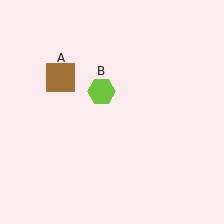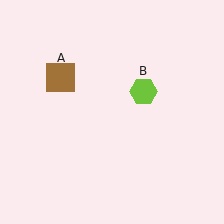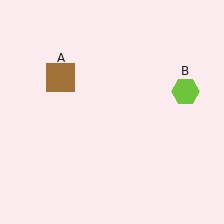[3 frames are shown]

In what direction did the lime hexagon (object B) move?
The lime hexagon (object B) moved right.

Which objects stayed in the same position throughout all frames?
Brown square (object A) remained stationary.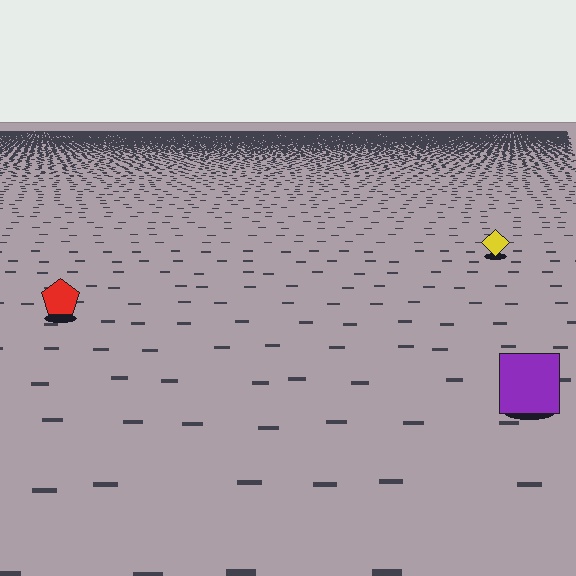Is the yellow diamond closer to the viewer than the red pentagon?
No. The red pentagon is closer — you can tell from the texture gradient: the ground texture is coarser near it.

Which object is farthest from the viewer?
The yellow diamond is farthest from the viewer. It appears smaller and the ground texture around it is denser.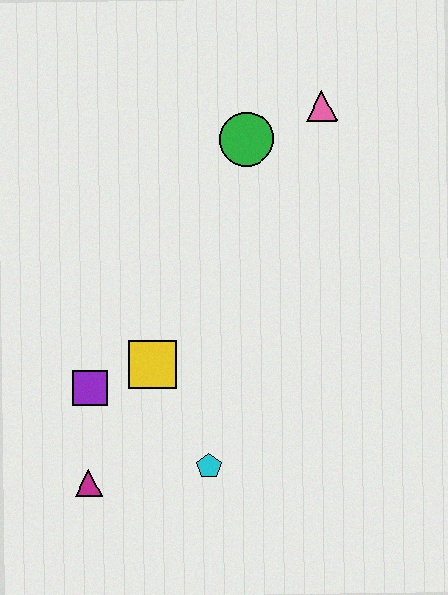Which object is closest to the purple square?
The yellow square is closest to the purple square.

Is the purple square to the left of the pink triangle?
Yes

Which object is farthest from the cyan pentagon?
The pink triangle is farthest from the cyan pentagon.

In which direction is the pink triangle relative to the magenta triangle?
The pink triangle is above the magenta triangle.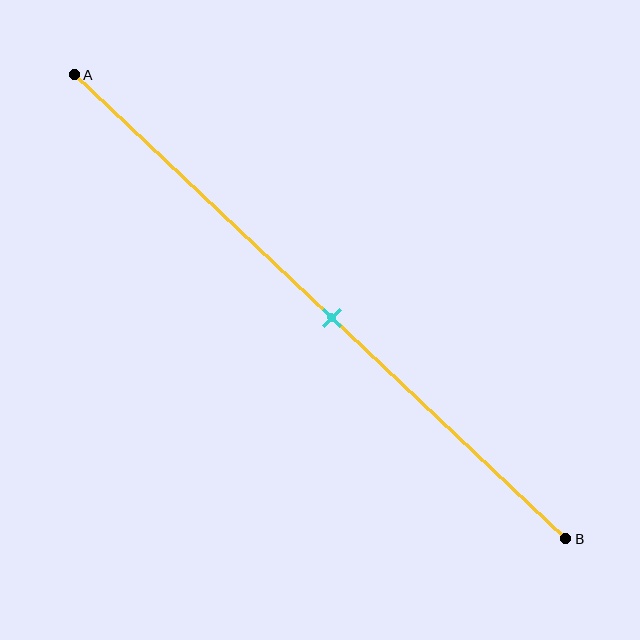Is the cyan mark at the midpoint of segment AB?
Yes, the mark is approximately at the midpoint.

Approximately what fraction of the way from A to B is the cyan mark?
The cyan mark is approximately 50% of the way from A to B.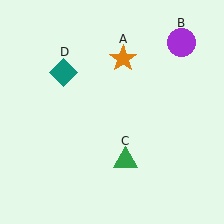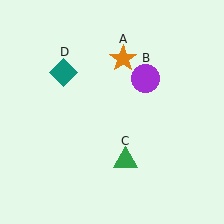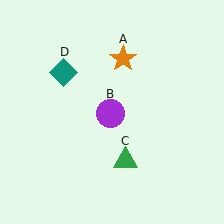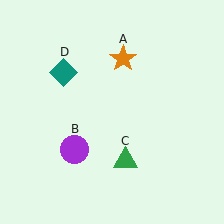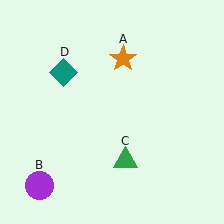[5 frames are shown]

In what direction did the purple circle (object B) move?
The purple circle (object B) moved down and to the left.